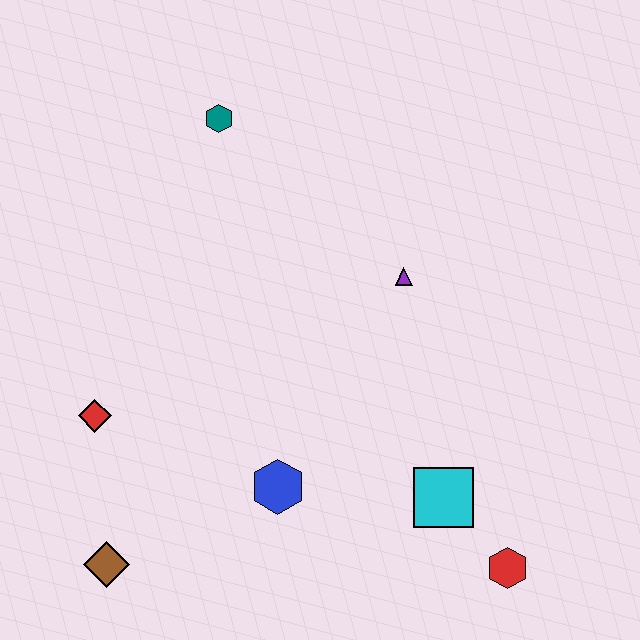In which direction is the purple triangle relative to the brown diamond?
The purple triangle is to the right of the brown diamond.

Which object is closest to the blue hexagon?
The cyan square is closest to the blue hexagon.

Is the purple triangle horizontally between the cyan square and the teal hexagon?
Yes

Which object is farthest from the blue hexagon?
The teal hexagon is farthest from the blue hexagon.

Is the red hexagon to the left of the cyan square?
No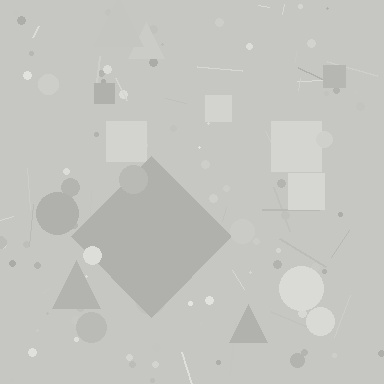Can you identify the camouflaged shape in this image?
The camouflaged shape is a diamond.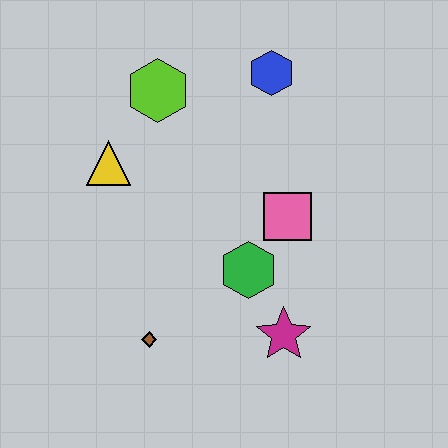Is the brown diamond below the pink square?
Yes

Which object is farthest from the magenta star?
The lime hexagon is farthest from the magenta star.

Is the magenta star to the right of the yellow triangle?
Yes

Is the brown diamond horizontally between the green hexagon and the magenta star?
No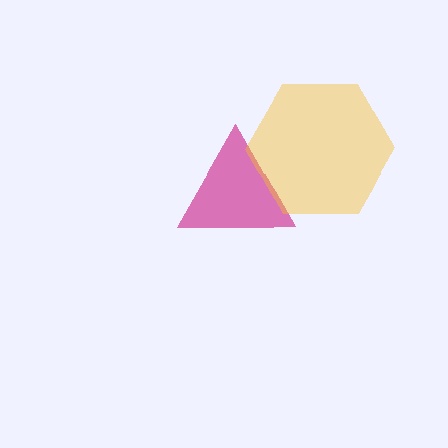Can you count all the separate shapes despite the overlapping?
Yes, there are 2 separate shapes.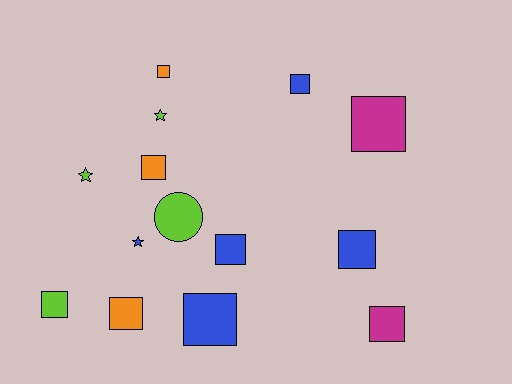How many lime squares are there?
There is 1 lime square.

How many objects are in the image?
There are 14 objects.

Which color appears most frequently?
Blue, with 5 objects.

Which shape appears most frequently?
Square, with 10 objects.